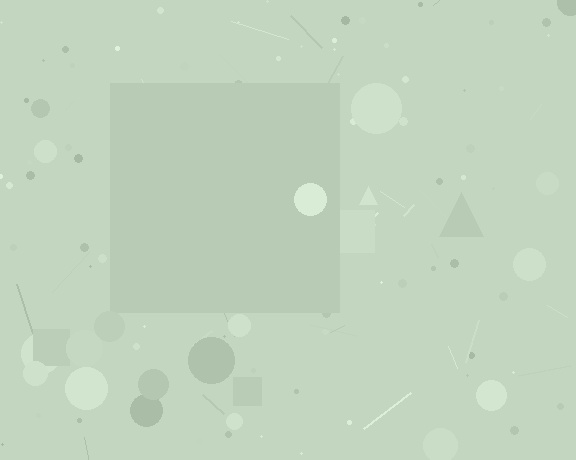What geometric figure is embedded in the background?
A square is embedded in the background.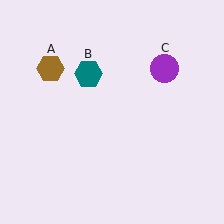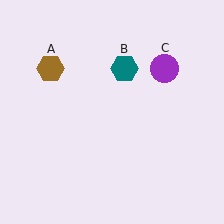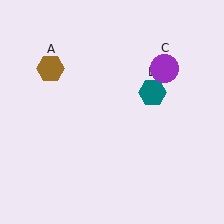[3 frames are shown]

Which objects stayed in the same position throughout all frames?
Brown hexagon (object A) and purple circle (object C) remained stationary.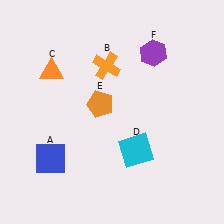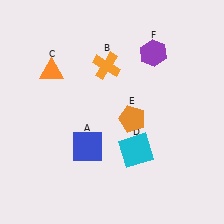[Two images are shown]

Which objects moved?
The objects that moved are: the blue square (A), the orange pentagon (E).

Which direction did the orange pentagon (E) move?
The orange pentagon (E) moved right.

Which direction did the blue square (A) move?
The blue square (A) moved right.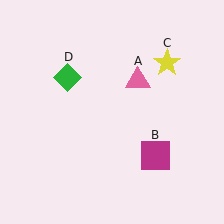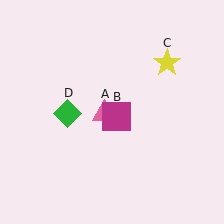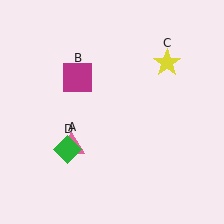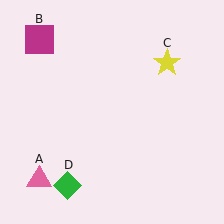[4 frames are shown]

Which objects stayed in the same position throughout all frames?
Yellow star (object C) remained stationary.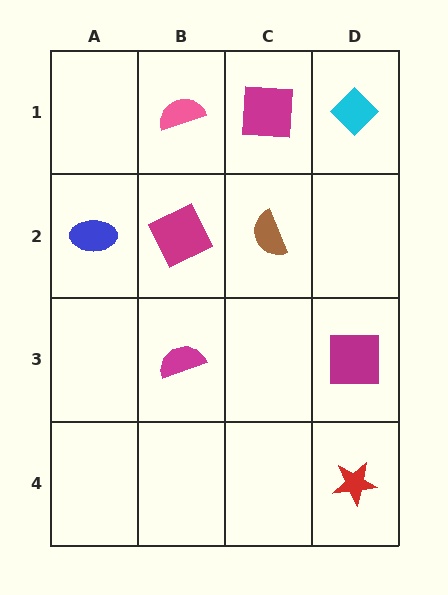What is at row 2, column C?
A brown semicircle.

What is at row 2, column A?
A blue ellipse.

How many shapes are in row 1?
3 shapes.